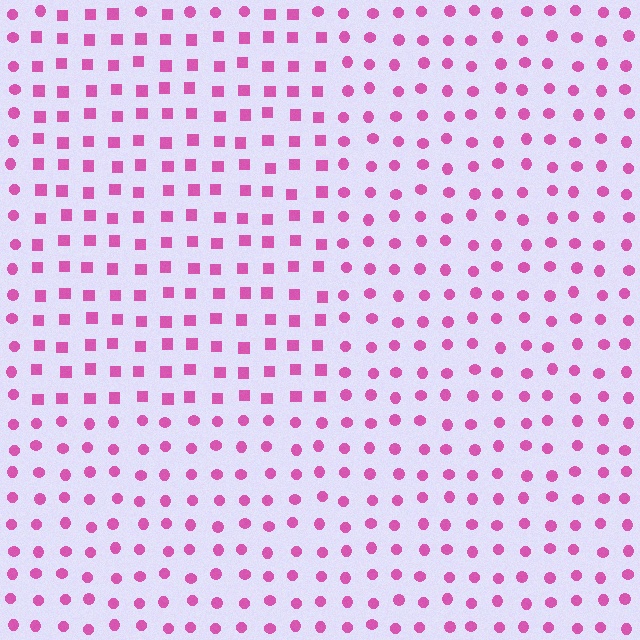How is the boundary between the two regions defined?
The boundary is defined by a change in element shape: squares inside vs. circles outside. All elements share the same color and spacing.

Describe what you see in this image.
The image is filled with small pink elements arranged in a uniform grid. A rectangle-shaped region contains squares, while the surrounding area contains circles. The boundary is defined purely by the change in element shape.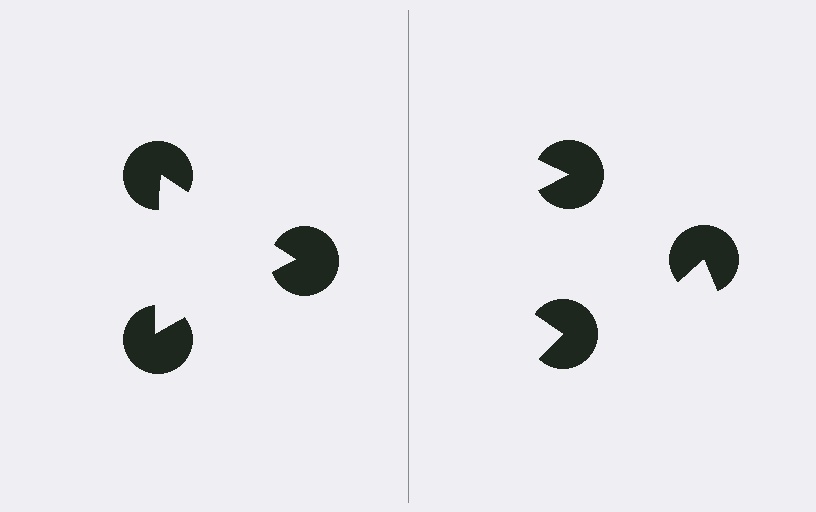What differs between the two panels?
The pac-man discs are positioned identically on both sides; only the wedge orientations differ. On the left they align to a triangle; on the right they are misaligned.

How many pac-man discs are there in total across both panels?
6 — 3 on each side.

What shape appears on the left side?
An illusory triangle.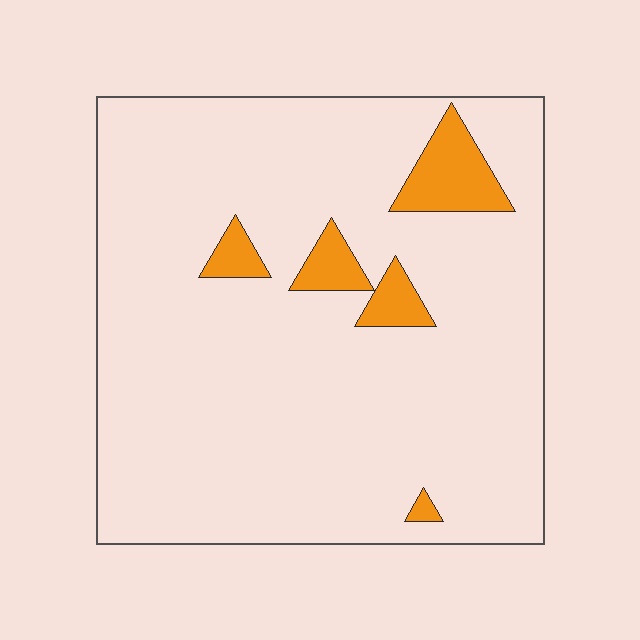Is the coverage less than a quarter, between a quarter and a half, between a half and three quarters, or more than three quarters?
Less than a quarter.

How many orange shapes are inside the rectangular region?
5.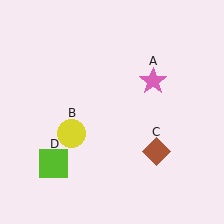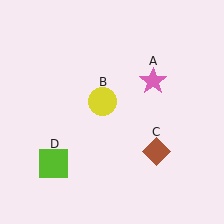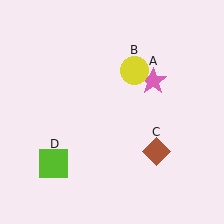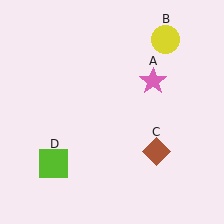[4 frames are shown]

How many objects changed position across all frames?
1 object changed position: yellow circle (object B).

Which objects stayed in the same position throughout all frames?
Pink star (object A) and brown diamond (object C) and lime square (object D) remained stationary.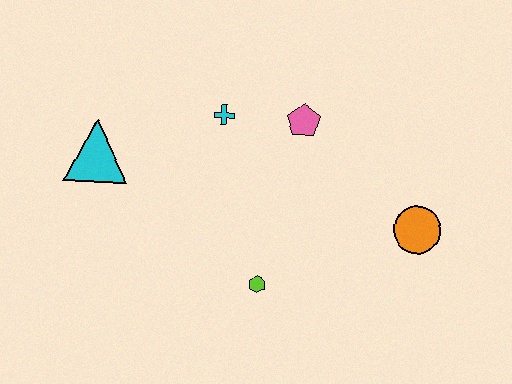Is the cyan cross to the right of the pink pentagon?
No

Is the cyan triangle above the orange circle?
Yes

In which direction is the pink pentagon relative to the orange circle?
The pink pentagon is to the left of the orange circle.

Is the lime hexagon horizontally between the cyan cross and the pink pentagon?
Yes